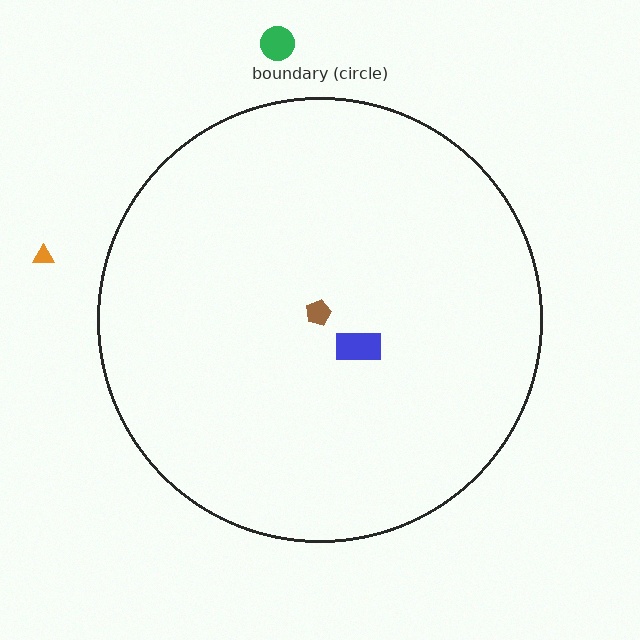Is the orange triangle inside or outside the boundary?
Outside.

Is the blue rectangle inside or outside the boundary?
Inside.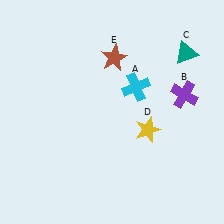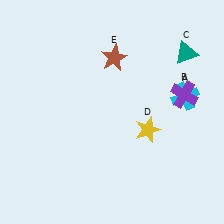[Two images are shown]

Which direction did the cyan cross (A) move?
The cyan cross (A) moved right.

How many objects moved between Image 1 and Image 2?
1 object moved between the two images.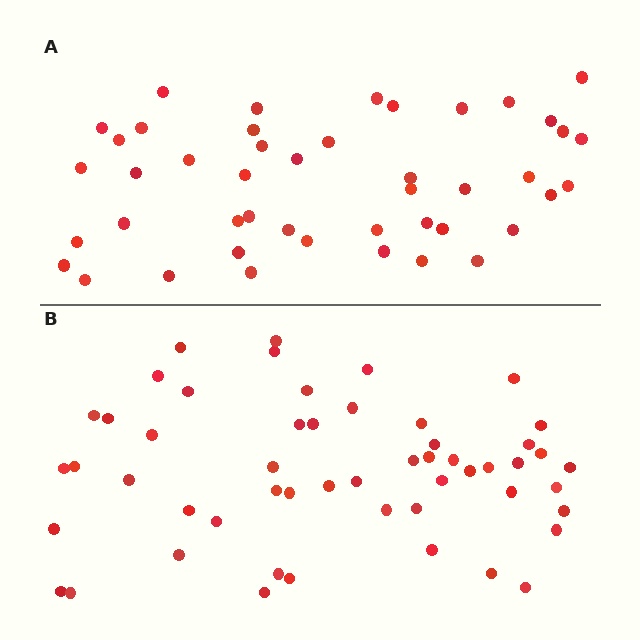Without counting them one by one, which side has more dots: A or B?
Region B (the bottom region) has more dots.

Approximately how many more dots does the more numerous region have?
Region B has roughly 8 or so more dots than region A.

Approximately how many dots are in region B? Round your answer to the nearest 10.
About 50 dots. (The exact count is 53, which rounds to 50.)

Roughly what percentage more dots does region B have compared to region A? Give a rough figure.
About 20% more.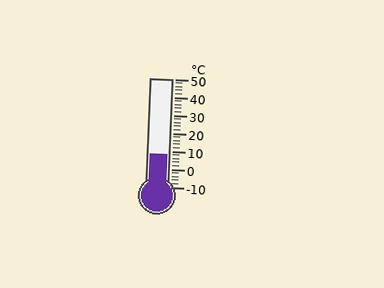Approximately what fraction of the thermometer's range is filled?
The thermometer is filled to approximately 30% of its range.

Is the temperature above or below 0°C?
The temperature is above 0°C.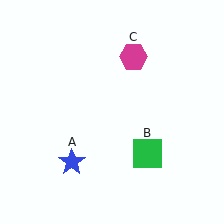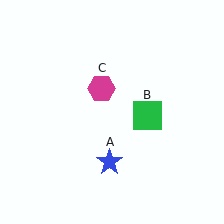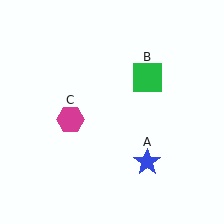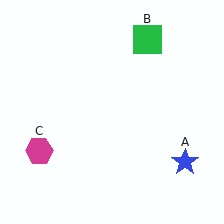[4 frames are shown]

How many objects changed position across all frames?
3 objects changed position: blue star (object A), green square (object B), magenta hexagon (object C).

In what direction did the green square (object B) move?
The green square (object B) moved up.